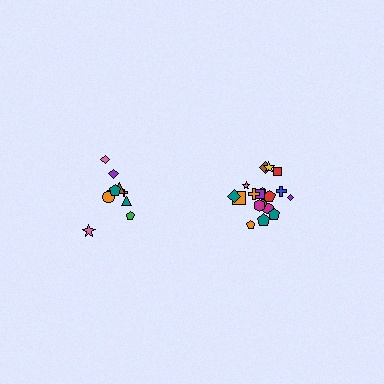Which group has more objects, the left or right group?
The right group.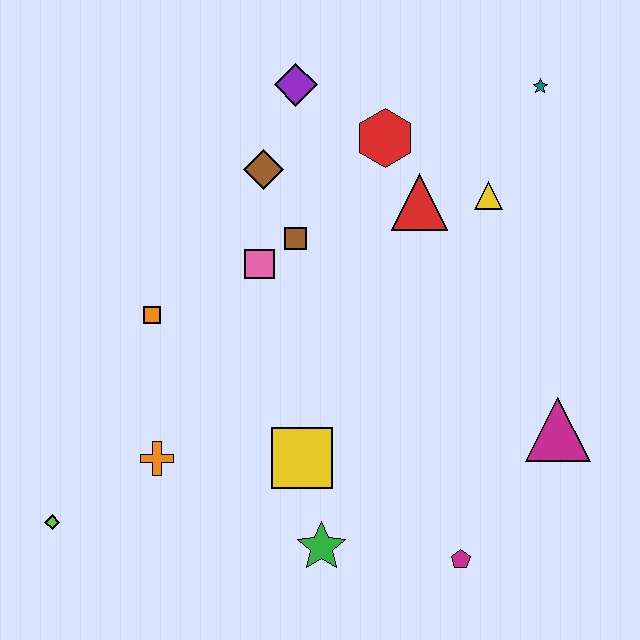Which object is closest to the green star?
The yellow square is closest to the green star.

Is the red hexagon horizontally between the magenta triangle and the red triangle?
No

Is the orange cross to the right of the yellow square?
No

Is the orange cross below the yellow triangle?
Yes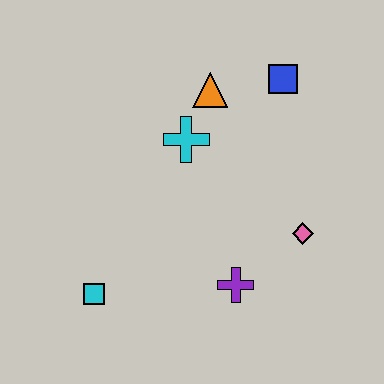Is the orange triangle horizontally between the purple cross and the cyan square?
Yes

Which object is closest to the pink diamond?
The purple cross is closest to the pink diamond.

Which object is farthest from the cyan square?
The blue square is farthest from the cyan square.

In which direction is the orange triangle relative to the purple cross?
The orange triangle is above the purple cross.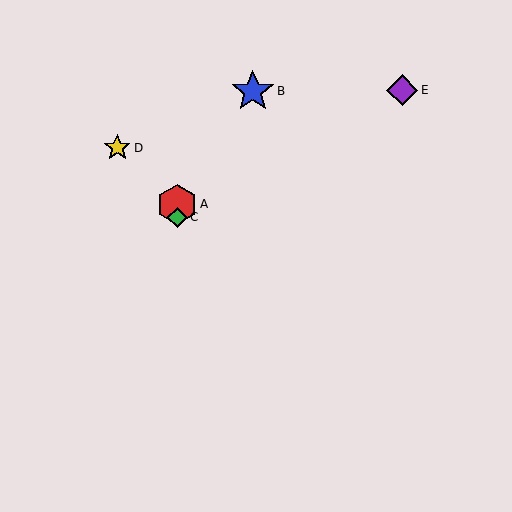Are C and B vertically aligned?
No, C is at x≈177 and B is at x≈253.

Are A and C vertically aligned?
Yes, both are at x≈177.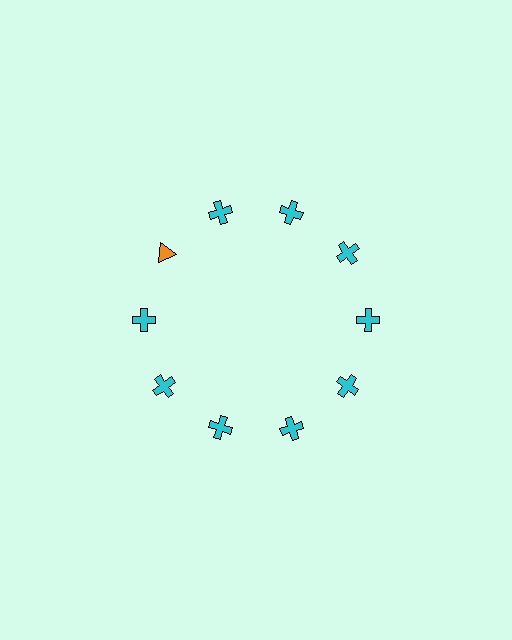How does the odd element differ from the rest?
It differs in both color (orange instead of cyan) and shape (triangle instead of cross).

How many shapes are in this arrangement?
There are 10 shapes arranged in a ring pattern.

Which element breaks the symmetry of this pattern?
The orange triangle at roughly the 10 o'clock position breaks the symmetry. All other shapes are cyan crosses.